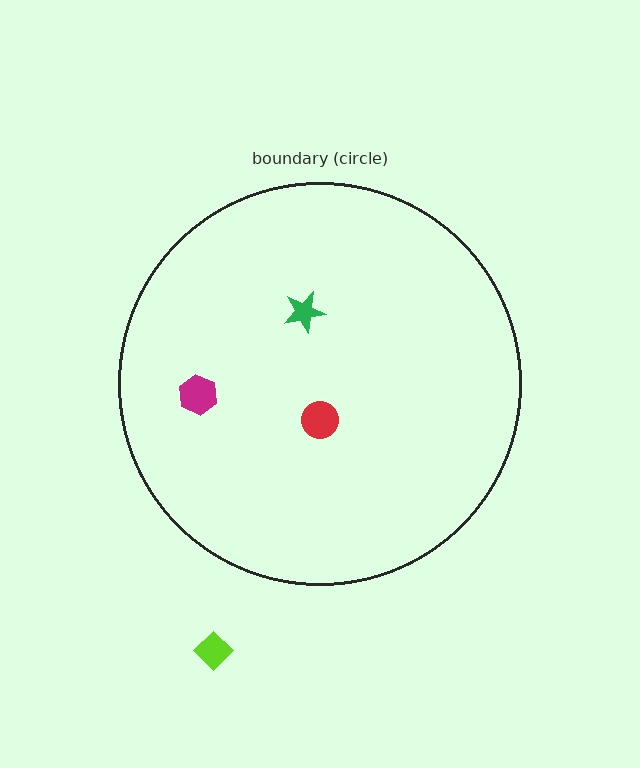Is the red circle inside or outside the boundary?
Inside.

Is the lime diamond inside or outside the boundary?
Outside.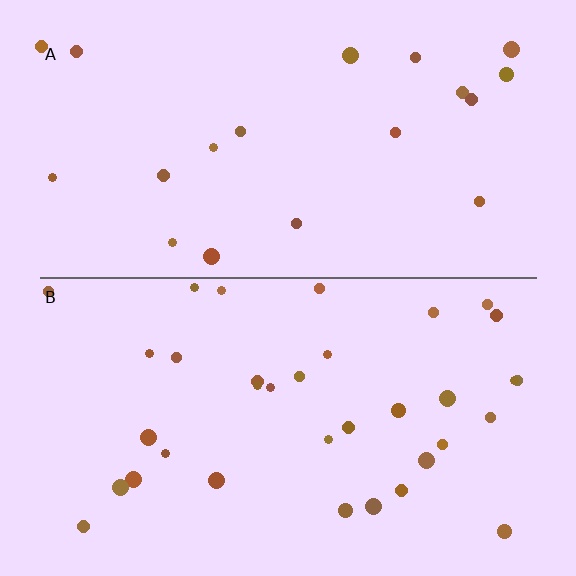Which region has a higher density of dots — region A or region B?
B (the bottom).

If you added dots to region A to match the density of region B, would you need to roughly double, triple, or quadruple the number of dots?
Approximately double.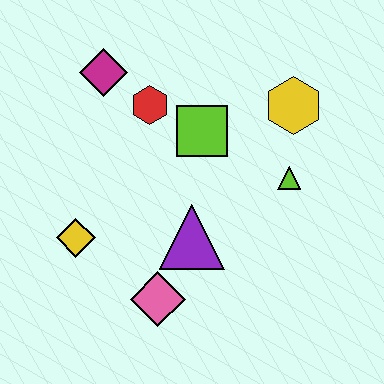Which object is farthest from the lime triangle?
The yellow diamond is farthest from the lime triangle.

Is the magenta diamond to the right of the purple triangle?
No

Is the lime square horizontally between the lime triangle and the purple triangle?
Yes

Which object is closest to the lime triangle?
The yellow hexagon is closest to the lime triangle.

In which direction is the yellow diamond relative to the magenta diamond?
The yellow diamond is below the magenta diamond.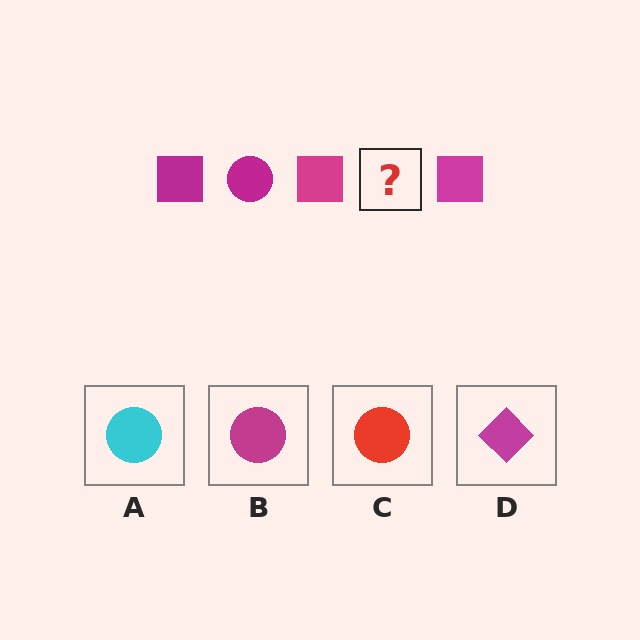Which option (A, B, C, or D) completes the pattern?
B.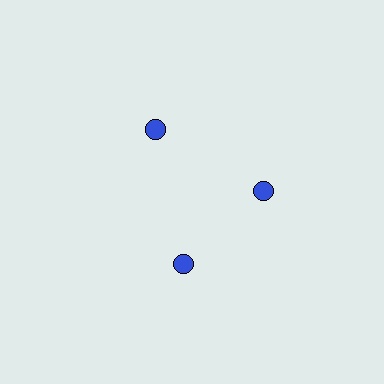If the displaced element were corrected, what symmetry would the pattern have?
It would have 3-fold rotational symmetry — the pattern would map onto itself every 120 degrees.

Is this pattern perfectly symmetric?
No. The 3 blue circles are arranged in a ring, but one element near the 7 o'clock position is rotated out of alignment along the ring, breaking the 3-fold rotational symmetry.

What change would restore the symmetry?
The symmetry would be restored by rotating it back into even spacing with its neighbors so that all 3 circles sit at equal angles and equal distance from the center.